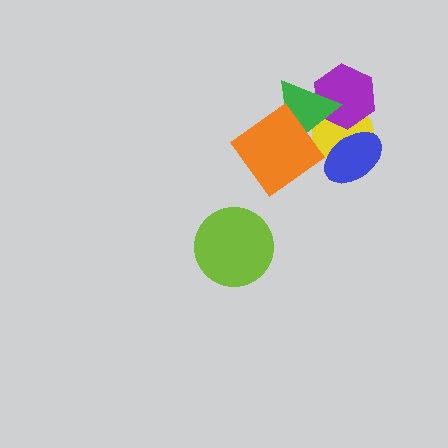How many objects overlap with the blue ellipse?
1 object overlaps with the blue ellipse.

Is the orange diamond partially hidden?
No, no other shape covers it.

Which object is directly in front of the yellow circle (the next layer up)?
The purple hexagon is directly in front of the yellow circle.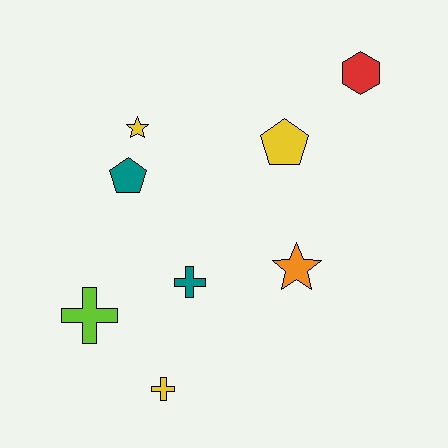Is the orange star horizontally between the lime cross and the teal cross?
No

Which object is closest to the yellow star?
The teal pentagon is closest to the yellow star.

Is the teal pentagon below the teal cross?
No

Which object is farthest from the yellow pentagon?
The yellow cross is farthest from the yellow pentagon.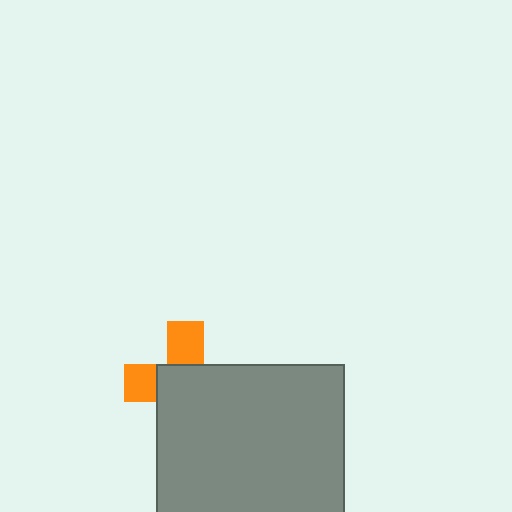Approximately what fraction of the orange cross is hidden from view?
Roughly 65% of the orange cross is hidden behind the gray square.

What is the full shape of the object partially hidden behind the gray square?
The partially hidden object is an orange cross.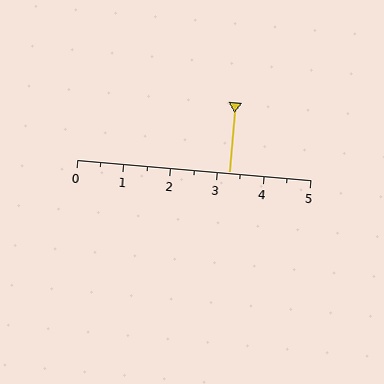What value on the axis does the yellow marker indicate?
The marker indicates approximately 3.2.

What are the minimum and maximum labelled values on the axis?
The axis runs from 0 to 5.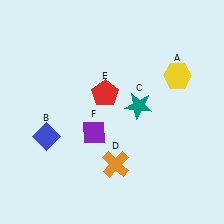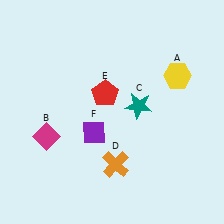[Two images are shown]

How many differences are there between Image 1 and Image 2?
There is 1 difference between the two images.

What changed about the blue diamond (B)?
In Image 1, B is blue. In Image 2, it changed to magenta.